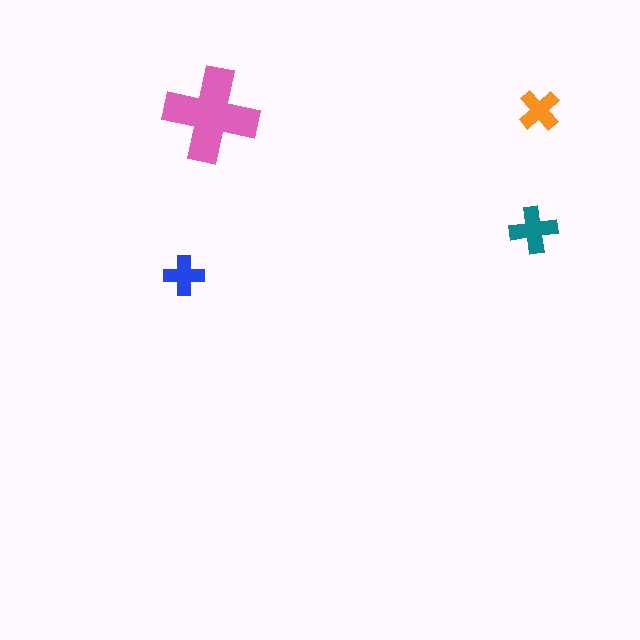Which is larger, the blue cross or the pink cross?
The pink one.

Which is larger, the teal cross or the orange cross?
The teal one.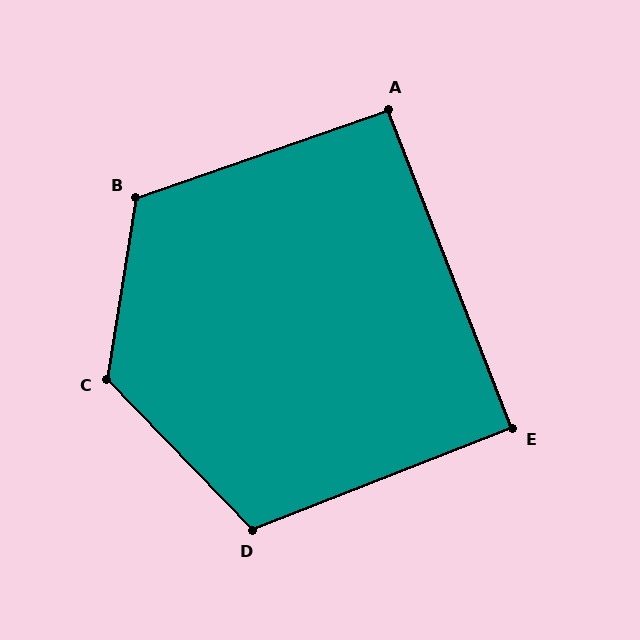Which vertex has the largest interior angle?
C, at approximately 127 degrees.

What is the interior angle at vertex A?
Approximately 92 degrees (approximately right).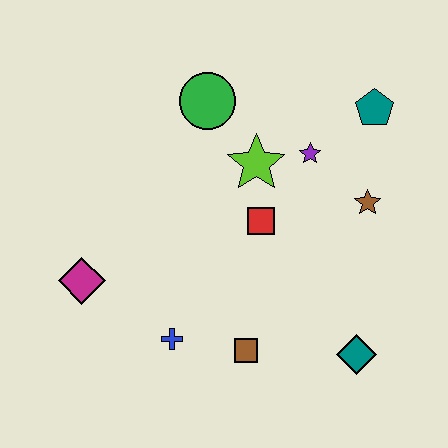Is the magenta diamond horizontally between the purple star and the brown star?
No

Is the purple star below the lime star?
No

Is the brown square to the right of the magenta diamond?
Yes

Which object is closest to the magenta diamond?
The blue cross is closest to the magenta diamond.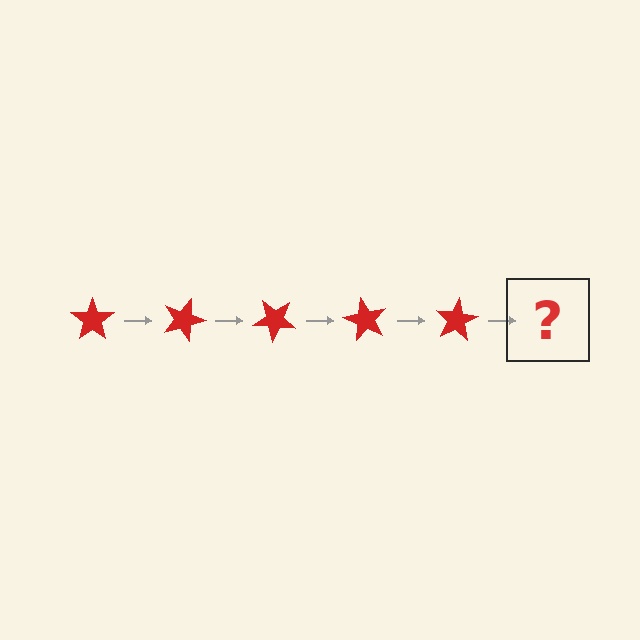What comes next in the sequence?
The next element should be a red star rotated 100 degrees.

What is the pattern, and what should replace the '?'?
The pattern is that the star rotates 20 degrees each step. The '?' should be a red star rotated 100 degrees.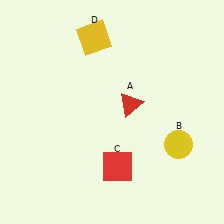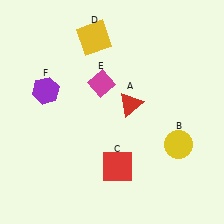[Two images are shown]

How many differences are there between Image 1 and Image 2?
There are 2 differences between the two images.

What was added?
A magenta diamond (E), a purple hexagon (F) were added in Image 2.